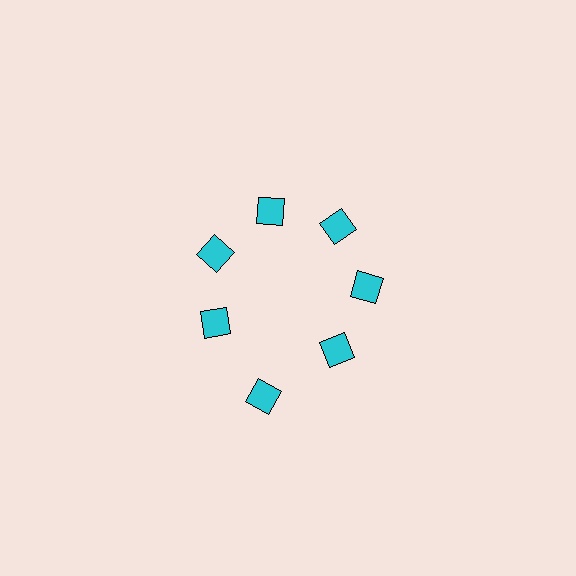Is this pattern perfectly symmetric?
No. The 7 cyan diamonds are arranged in a ring, but one element near the 6 o'clock position is pushed outward from the center, breaking the 7-fold rotational symmetry.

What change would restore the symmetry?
The symmetry would be restored by moving it inward, back onto the ring so that all 7 diamonds sit at equal angles and equal distance from the center.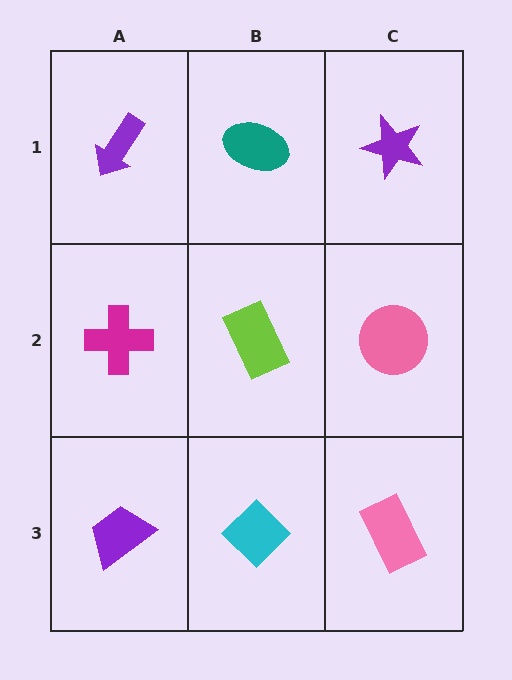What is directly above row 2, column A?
A purple arrow.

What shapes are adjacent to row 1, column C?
A pink circle (row 2, column C), a teal ellipse (row 1, column B).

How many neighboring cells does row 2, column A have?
3.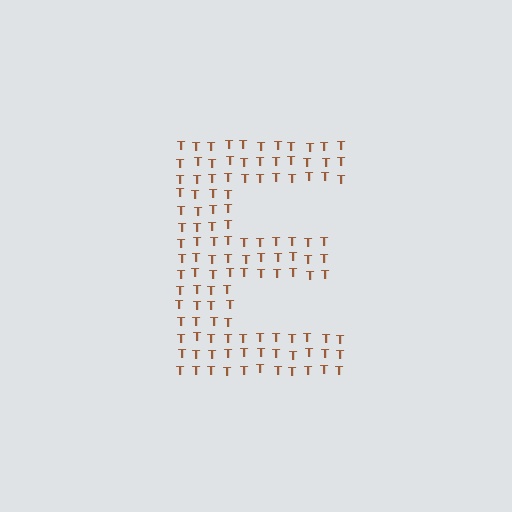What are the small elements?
The small elements are letter T's.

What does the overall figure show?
The overall figure shows the letter E.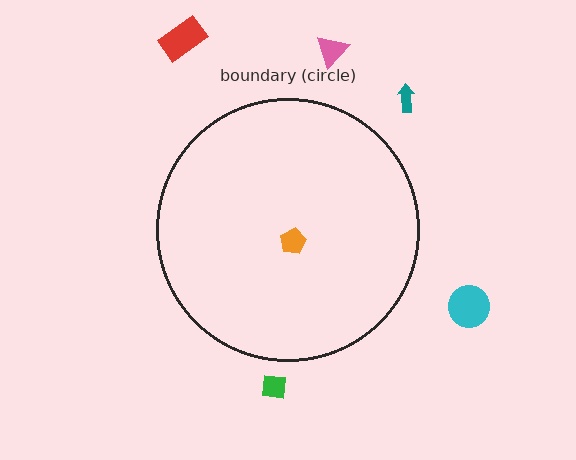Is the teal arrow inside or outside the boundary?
Outside.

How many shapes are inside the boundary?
1 inside, 5 outside.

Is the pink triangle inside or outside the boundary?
Outside.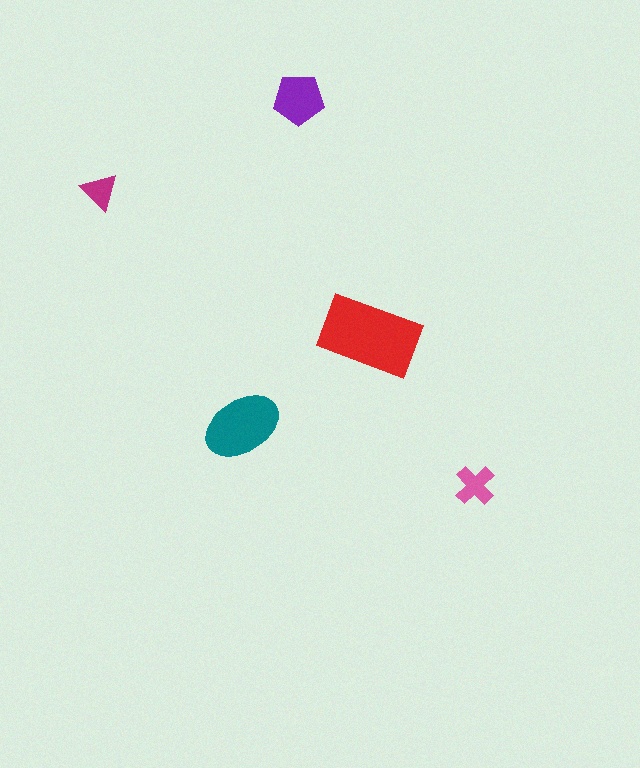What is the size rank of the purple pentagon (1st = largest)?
3rd.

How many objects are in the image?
There are 5 objects in the image.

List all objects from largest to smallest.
The red rectangle, the teal ellipse, the purple pentagon, the pink cross, the magenta triangle.